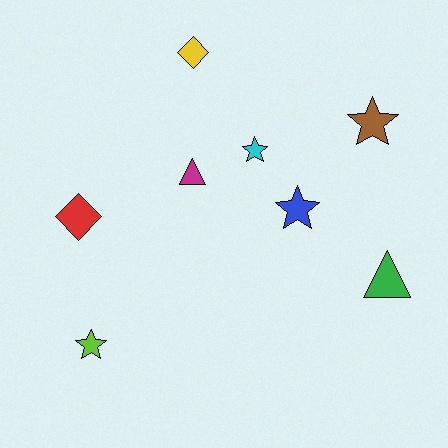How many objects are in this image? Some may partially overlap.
There are 8 objects.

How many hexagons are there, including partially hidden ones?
There are no hexagons.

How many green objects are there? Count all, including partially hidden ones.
There is 1 green object.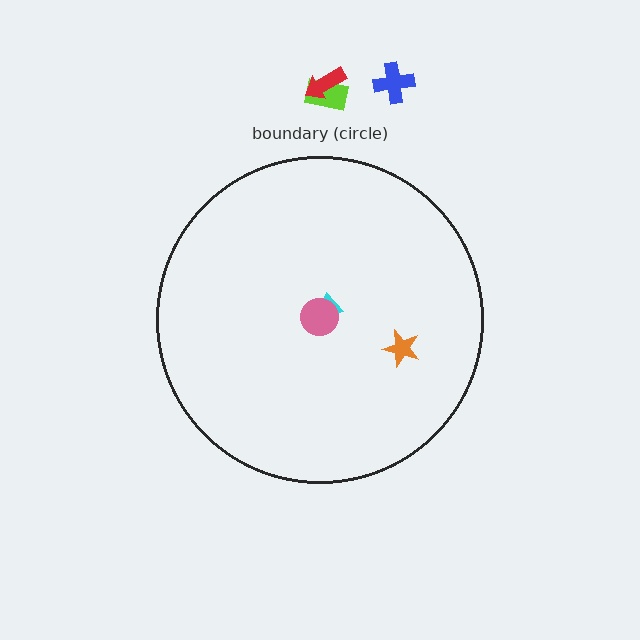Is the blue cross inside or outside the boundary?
Outside.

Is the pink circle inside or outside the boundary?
Inside.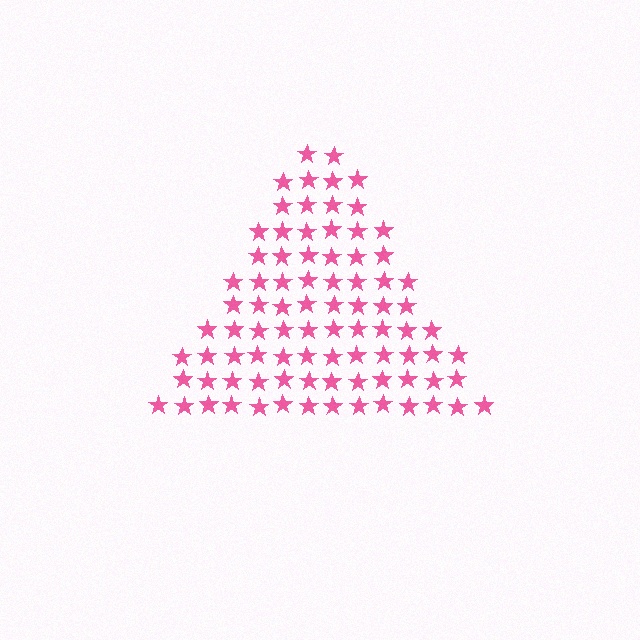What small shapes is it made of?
It is made of small stars.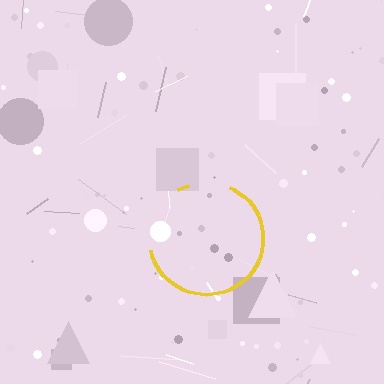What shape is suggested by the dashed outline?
The dashed outline suggests a circle.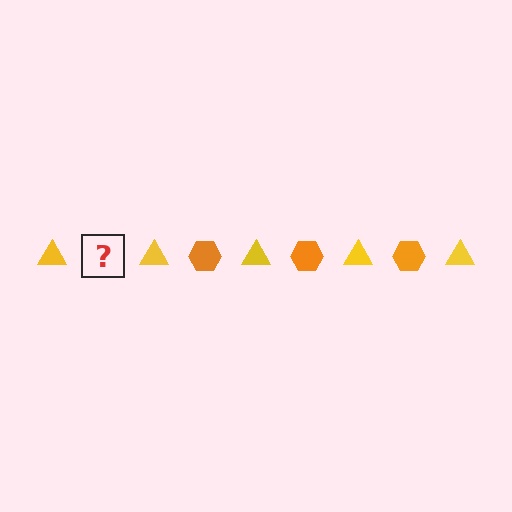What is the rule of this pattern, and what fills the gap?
The rule is that the pattern alternates between yellow triangle and orange hexagon. The gap should be filled with an orange hexagon.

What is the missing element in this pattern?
The missing element is an orange hexagon.